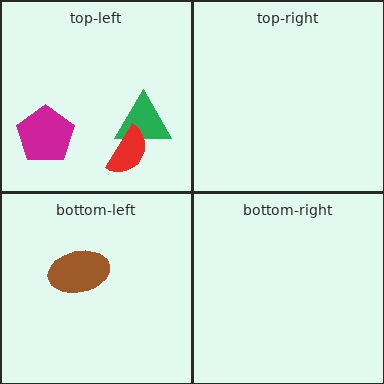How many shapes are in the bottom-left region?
1.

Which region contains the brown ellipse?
The bottom-left region.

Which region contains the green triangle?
The top-left region.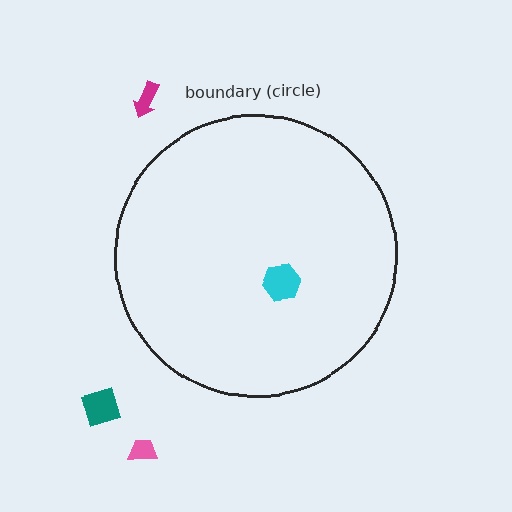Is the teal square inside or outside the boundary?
Outside.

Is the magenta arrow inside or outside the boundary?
Outside.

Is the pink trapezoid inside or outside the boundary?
Outside.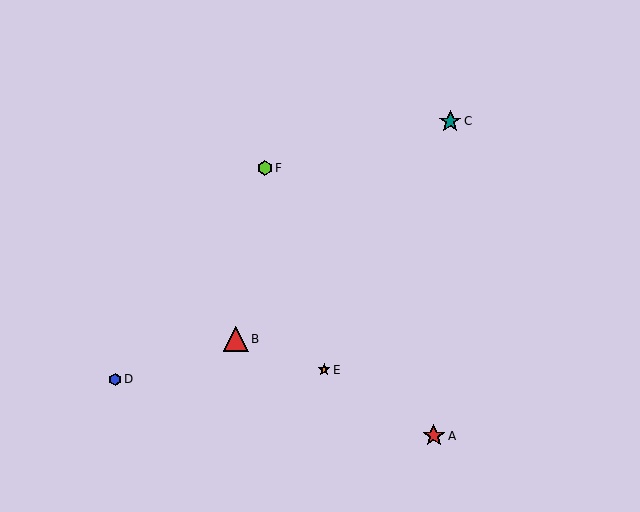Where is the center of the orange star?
The center of the orange star is at (324, 370).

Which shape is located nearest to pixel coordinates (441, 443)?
The red star (labeled A) at (434, 436) is nearest to that location.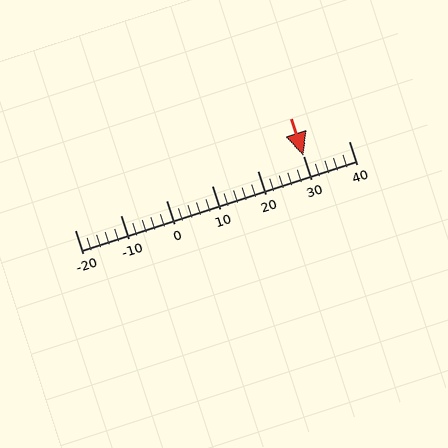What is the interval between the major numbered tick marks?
The major tick marks are spaced 10 units apart.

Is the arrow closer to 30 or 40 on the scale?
The arrow is closer to 30.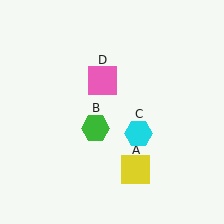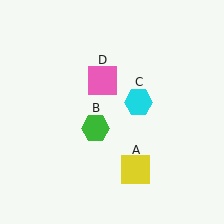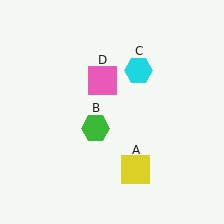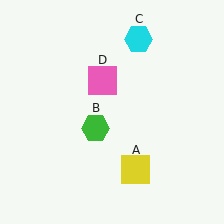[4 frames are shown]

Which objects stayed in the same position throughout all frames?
Yellow square (object A) and green hexagon (object B) and pink square (object D) remained stationary.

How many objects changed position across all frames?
1 object changed position: cyan hexagon (object C).